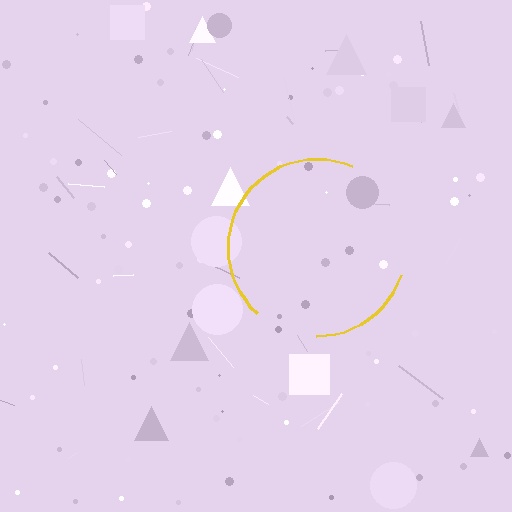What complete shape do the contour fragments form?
The contour fragments form a circle.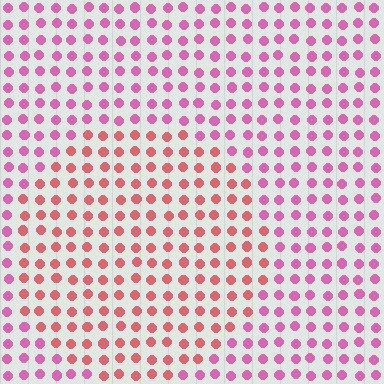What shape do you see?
I see a circle.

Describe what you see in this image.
The image is filled with small pink elements in a uniform arrangement. A circle-shaped region is visible where the elements are tinted to a slightly different hue, forming a subtle color boundary.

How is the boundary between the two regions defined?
The boundary is defined purely by a slight shift in hue (about 33 degrees). Spacing, size, and orientation are identical on both sides.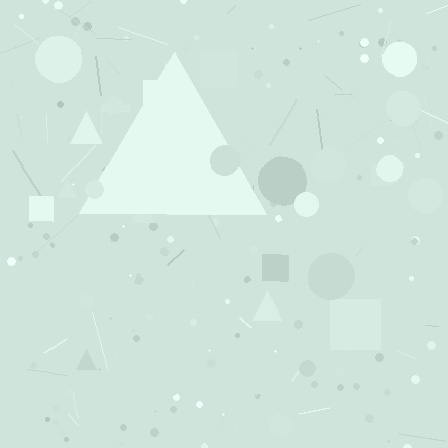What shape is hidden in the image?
A triangle is hidden in the image.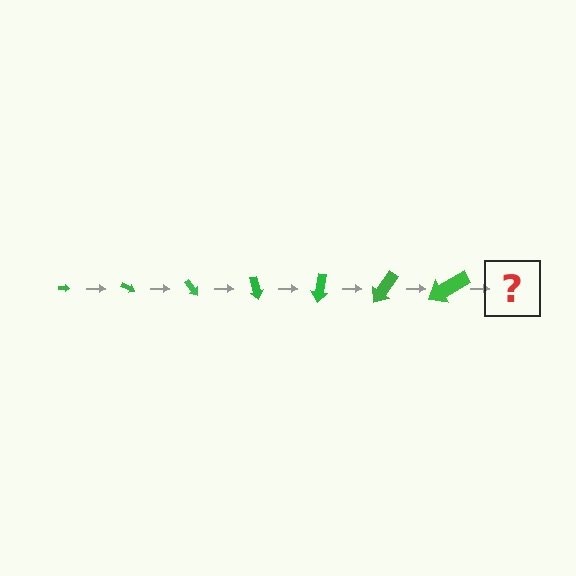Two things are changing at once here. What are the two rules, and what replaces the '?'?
The two rules are that the arrow grows larger each step and it rotates 25 degrees each step. The '?' should be an arrow, larger than the previous one and rotated 175 degrees from the start.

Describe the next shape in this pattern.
It should be an arrow, larger than the previous one and rotated 175 degrees from the start.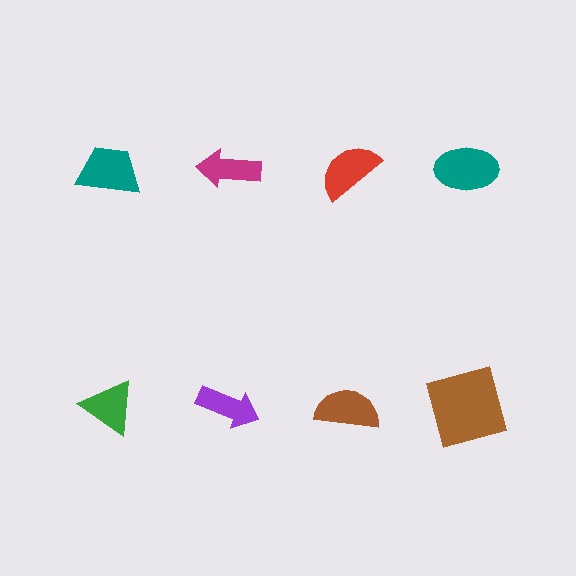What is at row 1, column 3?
A red semicircle.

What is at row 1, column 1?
A teal trapezoid.